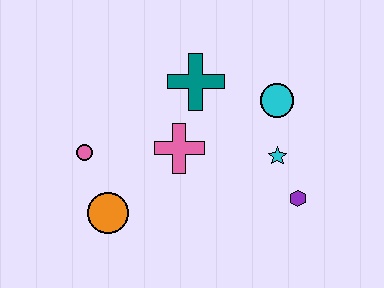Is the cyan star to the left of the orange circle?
No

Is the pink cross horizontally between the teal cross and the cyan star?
No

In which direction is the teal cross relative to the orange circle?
The teal cross is above the orange circle.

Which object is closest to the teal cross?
The pink cross is closest to the teal cross.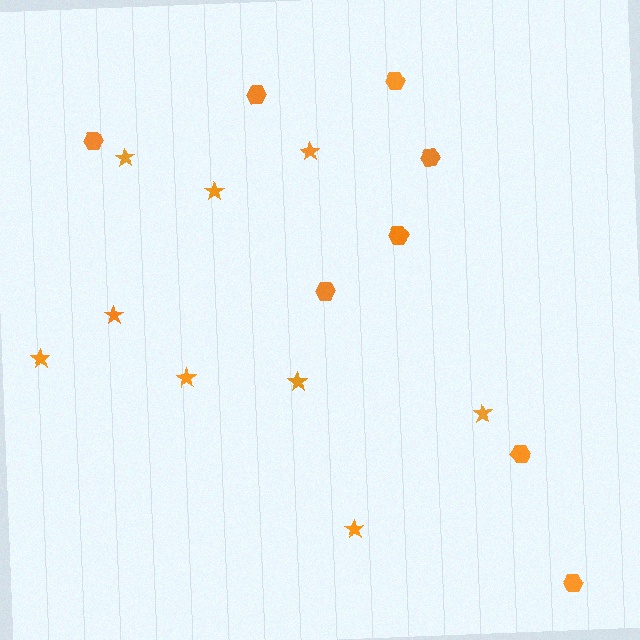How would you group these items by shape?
There are 2 groups: one group of hexagons (8) and one group of stars (9).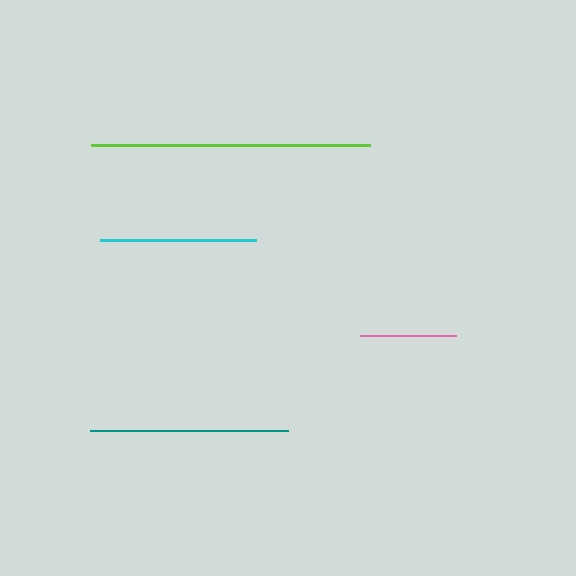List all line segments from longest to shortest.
From longest to shortest: lime, teal, cyan, pink.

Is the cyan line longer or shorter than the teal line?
The teal line is longer than the cyan line.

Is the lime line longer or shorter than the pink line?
The lime line is longer than the pink line.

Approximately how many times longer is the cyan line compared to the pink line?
The cyan line is approximately 1.6 times the length of the pink line.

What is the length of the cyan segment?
The cyan segment is approximately 155 pixels long.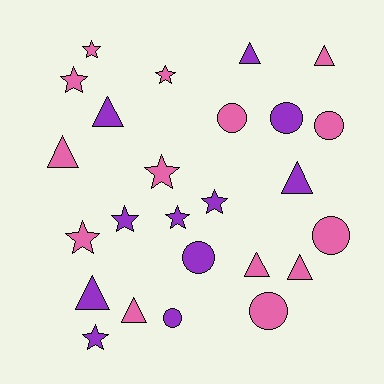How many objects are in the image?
There are 25 objects.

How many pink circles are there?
There are 4 pink circles.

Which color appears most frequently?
Pink, with 14 objects.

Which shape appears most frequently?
Star, with 9 objects.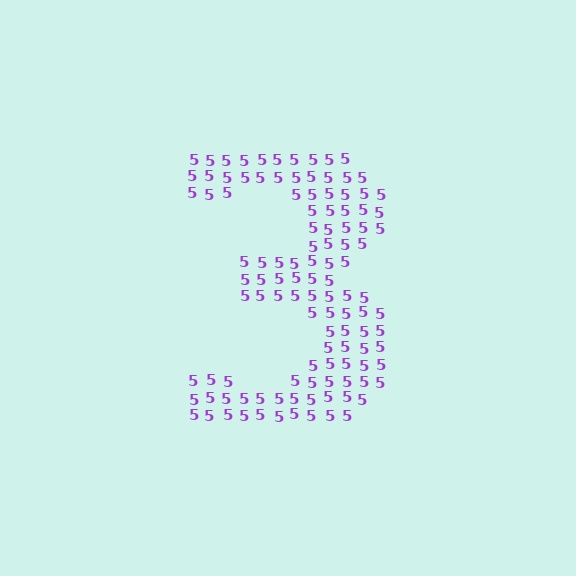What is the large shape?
The large shape is the digit 3.